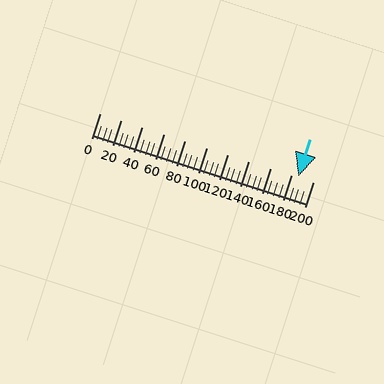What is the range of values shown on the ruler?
The ruler shows values from 0 to 200.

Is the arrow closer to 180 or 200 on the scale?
The arrow is closer to 180.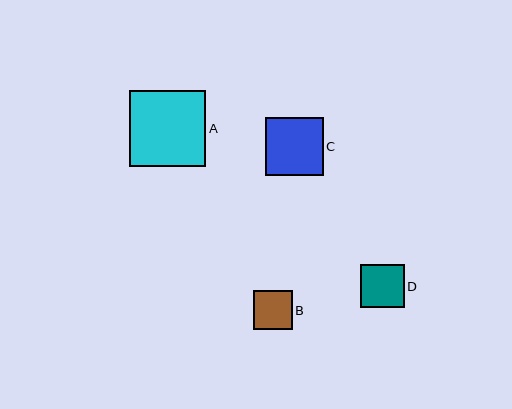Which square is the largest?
Square A is the largest with a size of approximately 76 pixels.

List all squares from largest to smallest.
From largest to smallest: A, C, D, B.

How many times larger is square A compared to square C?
Square A is approximately 1.3 times the size of square C.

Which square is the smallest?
Square B is the smallest with a size of approximately 39 pixels.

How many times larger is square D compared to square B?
Square D is approximately 1.1 times the size of square B.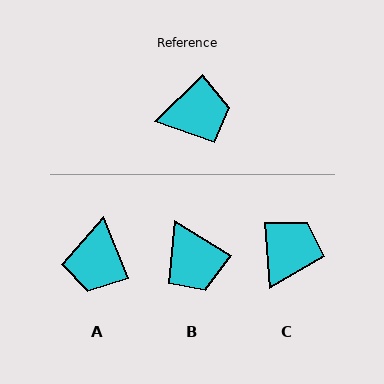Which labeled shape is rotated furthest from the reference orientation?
A, about 112 degrees away.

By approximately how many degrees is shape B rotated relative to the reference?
Approximately 76 degrees clockwise.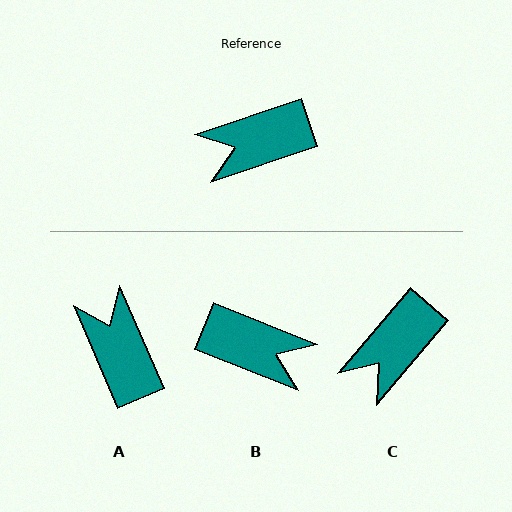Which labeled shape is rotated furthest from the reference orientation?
B, about 139 degrees away.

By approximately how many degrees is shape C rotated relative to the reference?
Approximately 31 degrees counter-clockwise.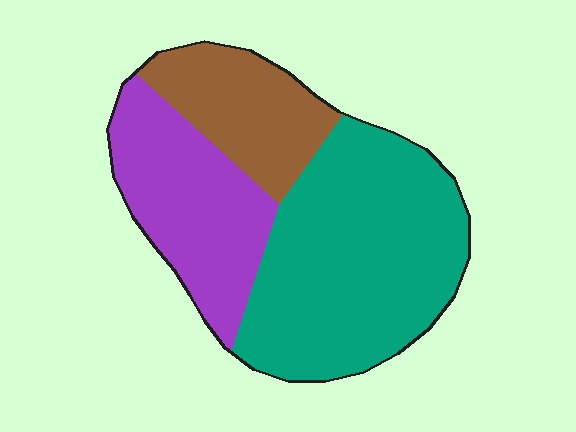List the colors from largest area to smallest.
From largest to smallest: teal, purple, brown.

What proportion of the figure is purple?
Purple covers 28% of the figure.